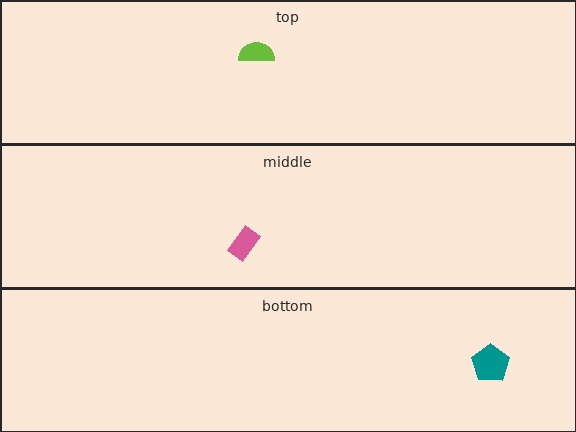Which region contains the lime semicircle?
The top region.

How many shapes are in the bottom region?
1.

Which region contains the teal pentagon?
The bottom region.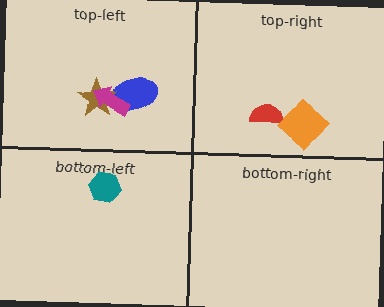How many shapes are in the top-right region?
2.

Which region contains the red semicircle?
The top-right region.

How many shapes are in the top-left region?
3.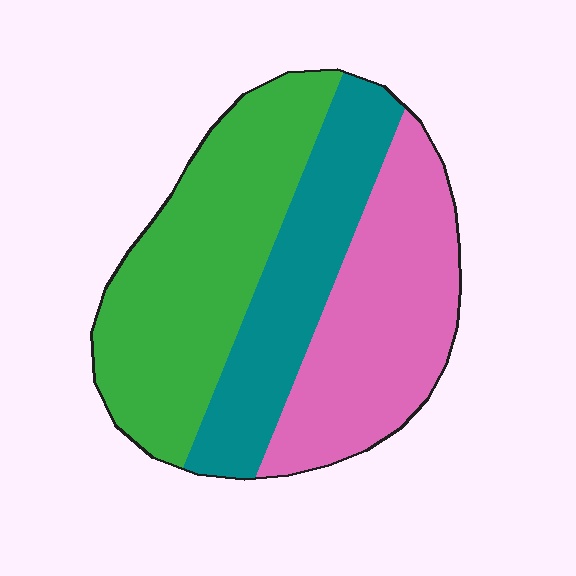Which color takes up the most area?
Green, at roughly 40%.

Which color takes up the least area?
Teal, at roughly 25%.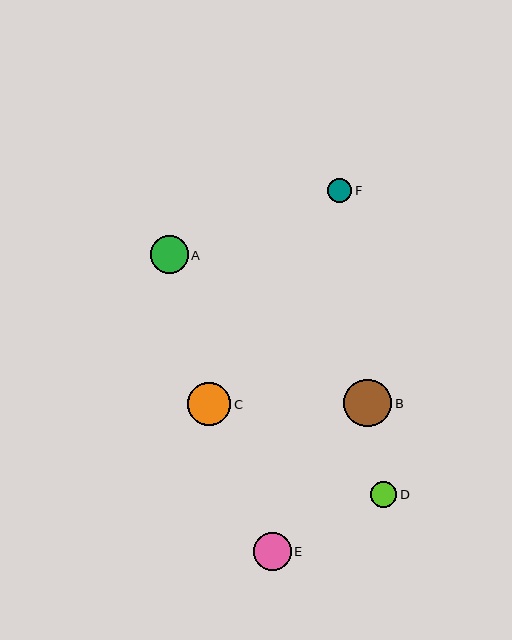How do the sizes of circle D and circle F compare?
Circle D and circle F are approximately the same size.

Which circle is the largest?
Circle B is the largest with a size of approximately 48 pixels.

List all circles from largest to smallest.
From largest to smallest: B, C, E, A, D, F.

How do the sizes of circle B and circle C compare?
Circle B and circle C are approximately the same size.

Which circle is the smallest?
Circle F is the smallest with a size of approximately 24 pixels.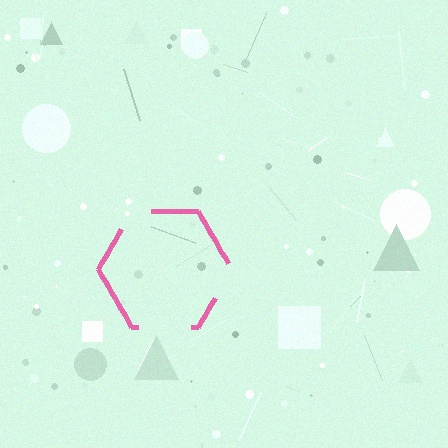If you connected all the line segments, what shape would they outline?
They would outline a hexagon.